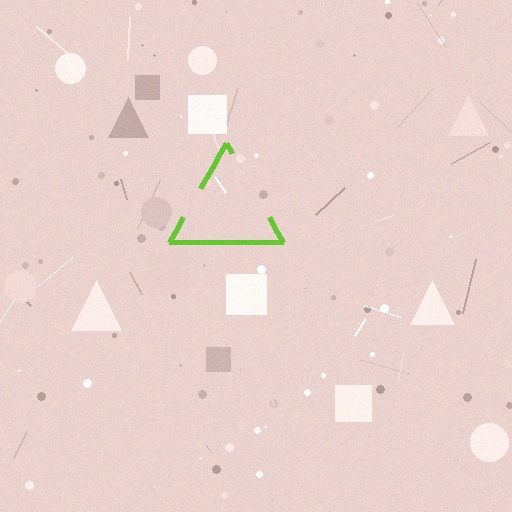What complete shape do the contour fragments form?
The contour fragments form a triangle.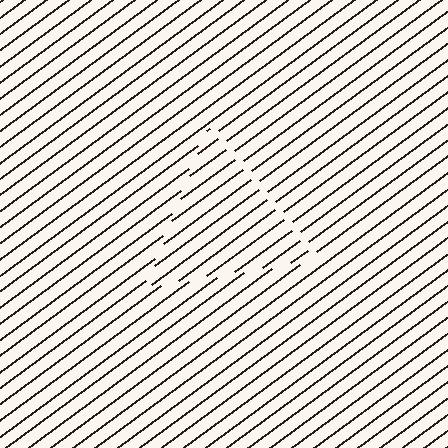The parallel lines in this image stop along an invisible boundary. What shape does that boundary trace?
An illusory triangle. The interior of the shape contains the same grating, shifted by half a period — the contour is defined by the phase discontinuity where line-ends from the inner and outer gratings abut.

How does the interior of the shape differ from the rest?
The interior of the shape contains the same grating, shifted by half a period — the contour is defined by the phase discontinuity where line-ends from the inner and outer gratings abut.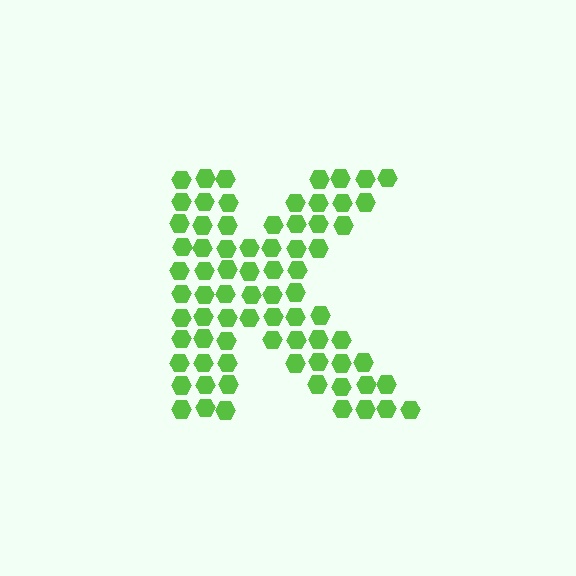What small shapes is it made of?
It is made of small hexagons.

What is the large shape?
The large shape is the letter K.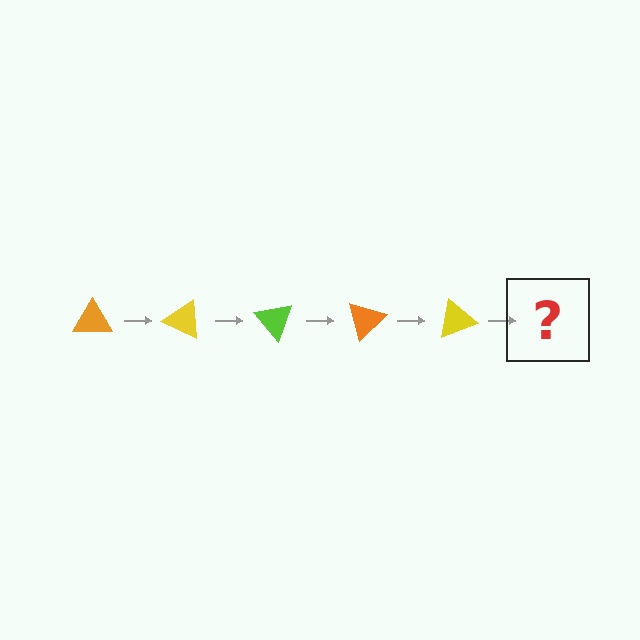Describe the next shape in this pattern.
It should be a lime triangle, rotated 125 degrees from the start.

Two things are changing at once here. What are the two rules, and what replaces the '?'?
The two rules are that it rotates 25 degrees each step and the color cycles through orange, yellow, and lime. The '?' should be a lime triangle, rotated 125 degrees from the start.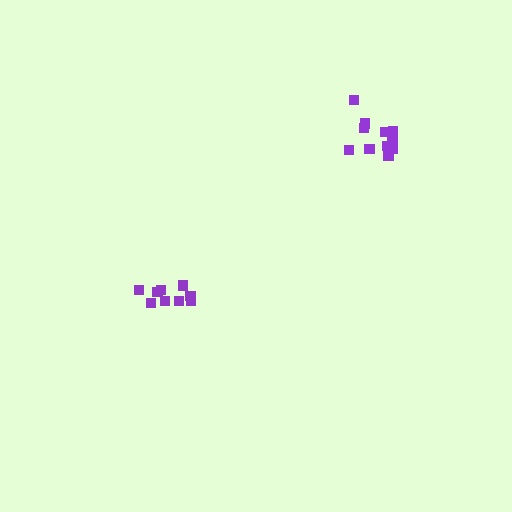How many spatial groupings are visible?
There are 2 spatial groupings.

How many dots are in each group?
Group 1: 11 dots, Group 2: 9 dots (20 total).